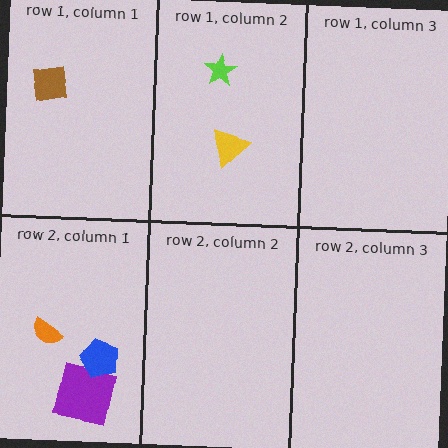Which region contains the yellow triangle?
The row 1, column 2 region.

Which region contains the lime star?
The row 1, column 2 region.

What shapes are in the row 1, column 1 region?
The brown square.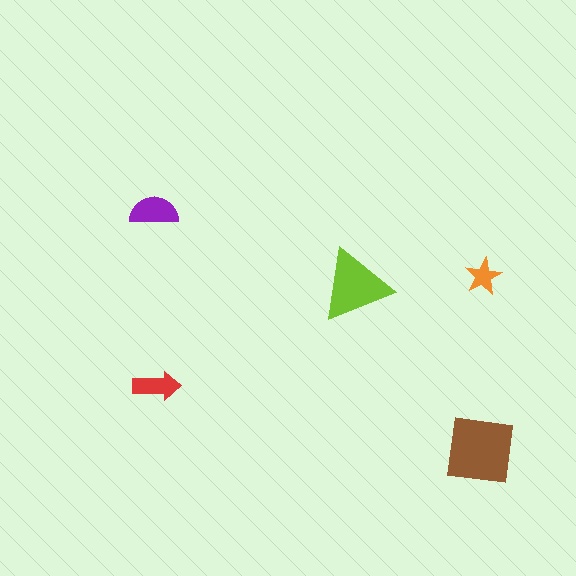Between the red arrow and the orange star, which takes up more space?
The red arrow.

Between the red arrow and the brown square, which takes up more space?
The brown square.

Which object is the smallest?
The orange star.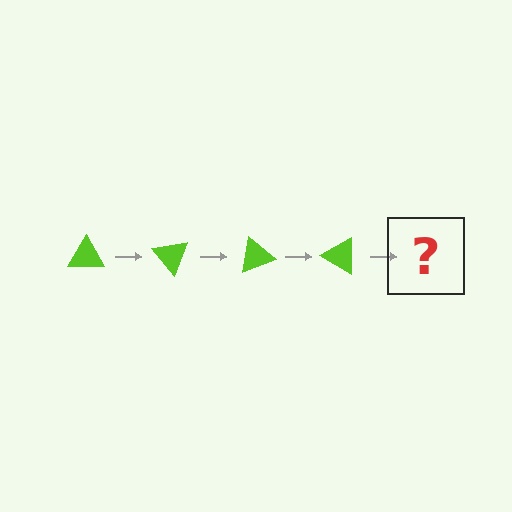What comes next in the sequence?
The next element should be a lime triangle rotated 200 degrees.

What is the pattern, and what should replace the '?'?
The pattern is that the triangle rotates 50 degrees each step. The '?' should be a lime triangle rotated 200 degrees.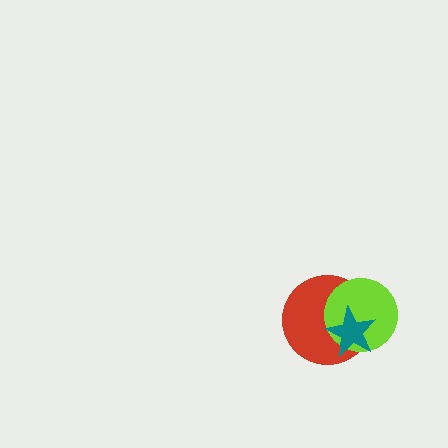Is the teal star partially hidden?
No, no other shape covers it.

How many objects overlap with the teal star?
2 objects overlap with the teal star.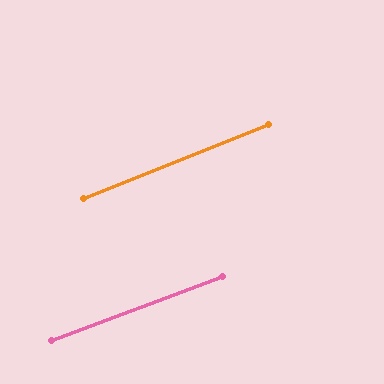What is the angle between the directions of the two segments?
Approximately 1 degree.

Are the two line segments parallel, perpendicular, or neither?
Parallel — their directions differ by only 1.3°.